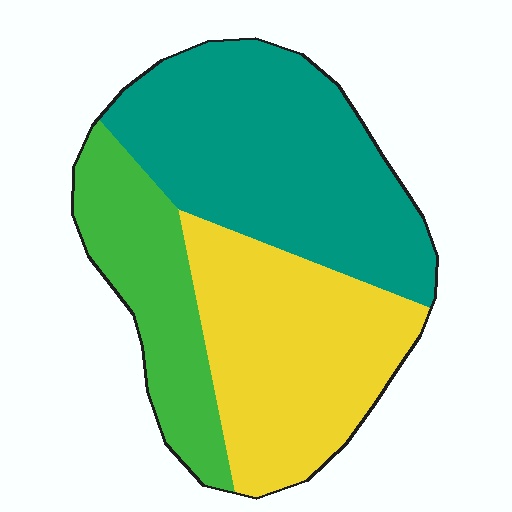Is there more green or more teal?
Teal.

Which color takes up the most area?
Teal, at roughly 45%.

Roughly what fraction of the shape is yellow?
Yellow takes up about one third (1/3) of the shape.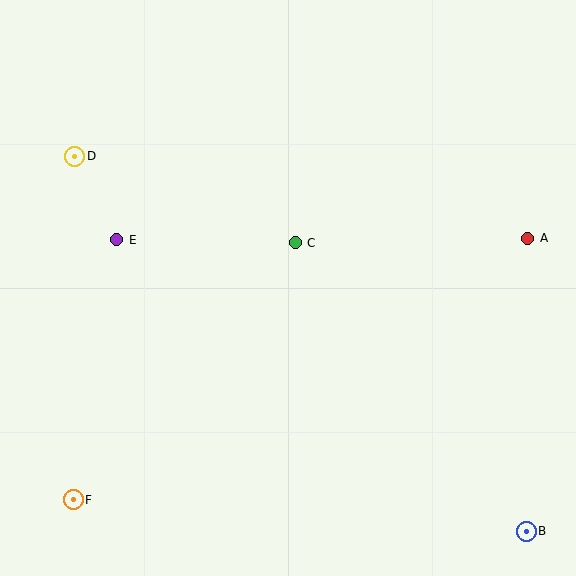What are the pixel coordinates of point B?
Point B is at (526, 531).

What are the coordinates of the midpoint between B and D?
The midpoint between B and D is at (301, 344).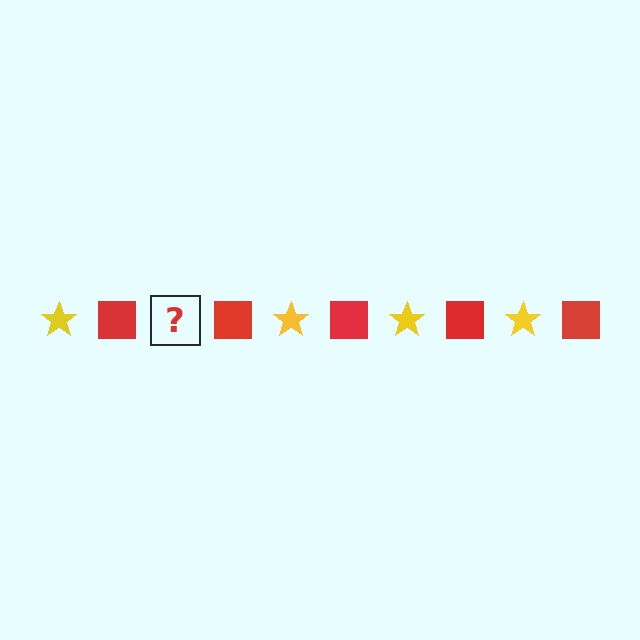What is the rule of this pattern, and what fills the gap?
The rule is that the pattern alternates between yellow star and red square. The gap should be filled with a yellow star.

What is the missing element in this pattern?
The missing element is a yellow star.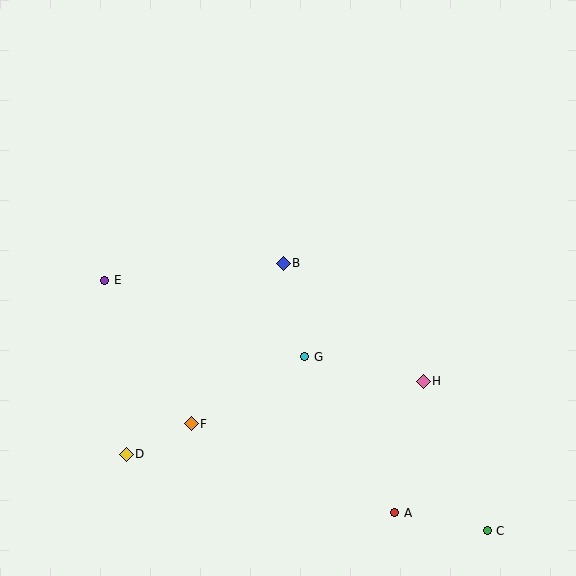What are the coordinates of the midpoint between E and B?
The midpoint between E and B is at (194, 272).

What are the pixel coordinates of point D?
Point D is at (126, 454).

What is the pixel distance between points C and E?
The distance between C and E is 457 pixels.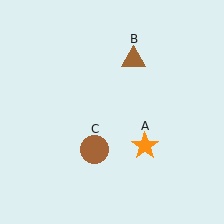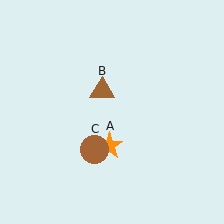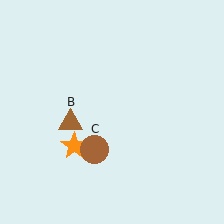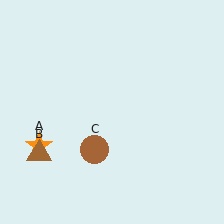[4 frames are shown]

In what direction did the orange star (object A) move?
The orange star (object A) moved left.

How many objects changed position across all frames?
2 objects changed position: orange star (object A), brown triangle (object B).